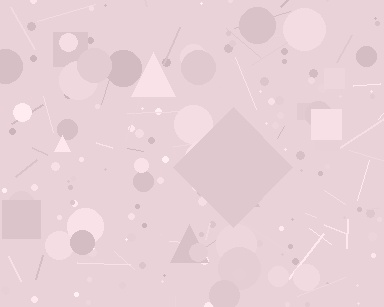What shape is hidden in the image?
A diamond is hidden in the image.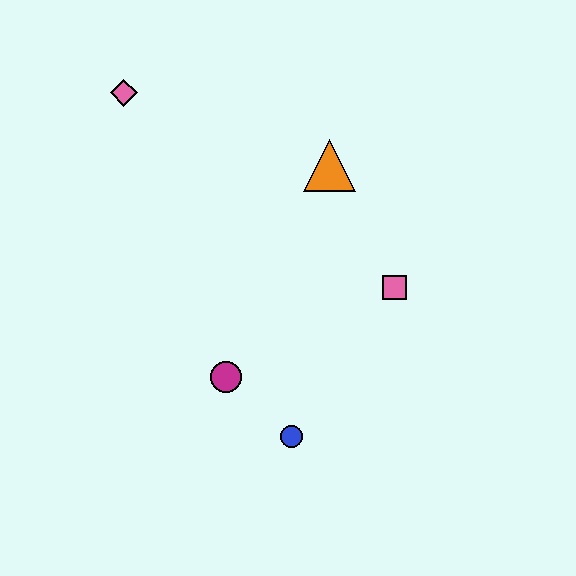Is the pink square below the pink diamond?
Yes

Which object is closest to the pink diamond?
The orange triangle is closest to the pink diamond.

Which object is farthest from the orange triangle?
The blue circle is farthest from the orange triangle.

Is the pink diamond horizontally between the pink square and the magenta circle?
No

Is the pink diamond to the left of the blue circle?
Yes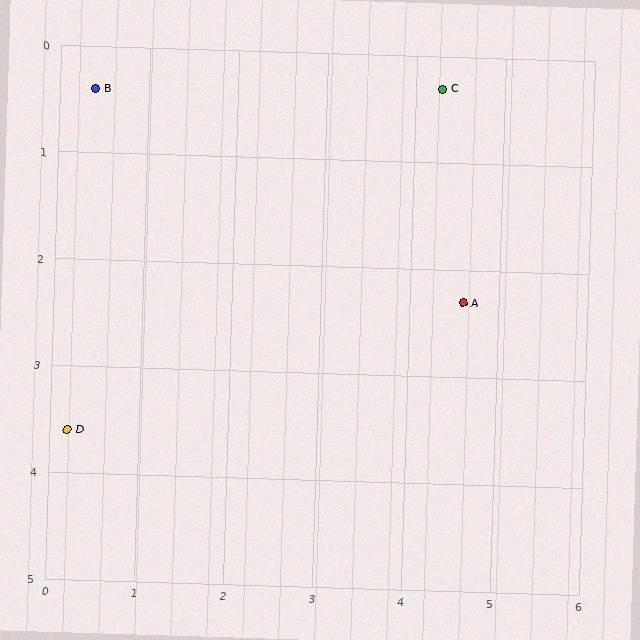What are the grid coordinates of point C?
Point C is at approximately (4.3, 0.3).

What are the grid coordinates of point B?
Point B is at approximately (0.4, 0.4).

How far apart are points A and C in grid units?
Points A and C are about 2.0 grid units apart.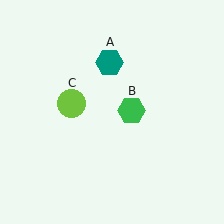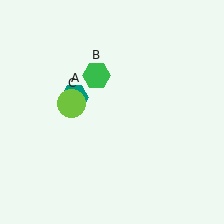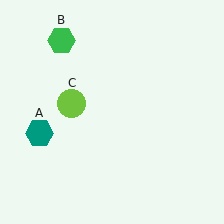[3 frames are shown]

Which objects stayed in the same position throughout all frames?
Lime circle (object C) remained stationary.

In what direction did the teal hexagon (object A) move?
The teal hexagon (object A) moved down and to the left.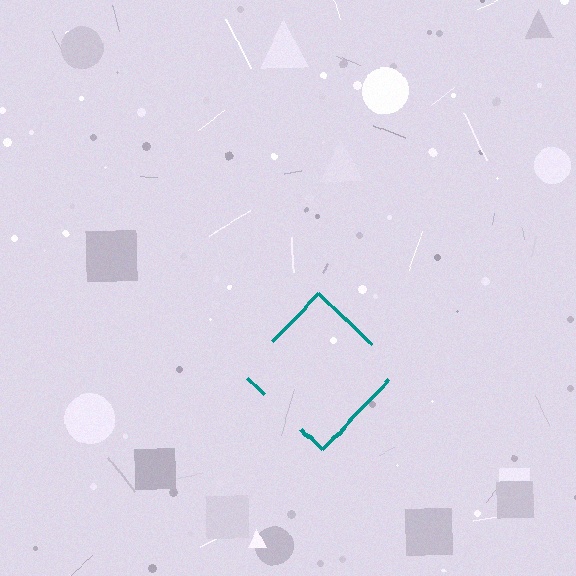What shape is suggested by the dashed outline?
The dashed outline suggests a diamond.